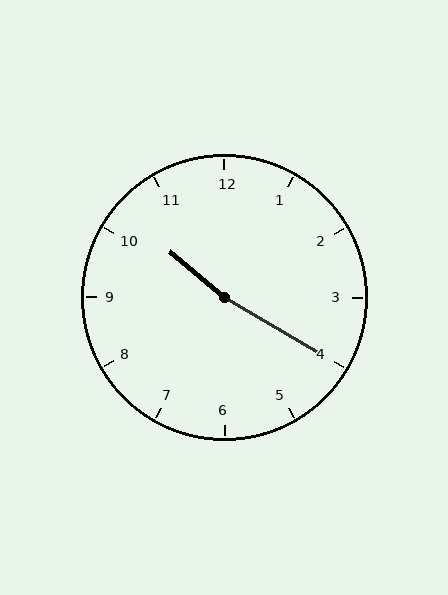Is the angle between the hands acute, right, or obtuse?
It is obtuse.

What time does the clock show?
10:20.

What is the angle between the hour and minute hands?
Approximately 170 degrees.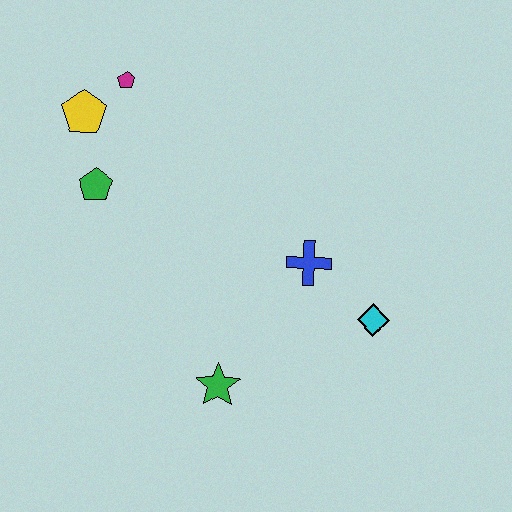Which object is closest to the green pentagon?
The yellow pentagon is closest to the green pentagon.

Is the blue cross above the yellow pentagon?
No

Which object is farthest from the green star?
The magenta pentagon is farthest from the green star.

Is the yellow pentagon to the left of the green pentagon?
Yes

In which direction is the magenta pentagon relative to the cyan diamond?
The magenta pentagon is to the left of the cyan diamond.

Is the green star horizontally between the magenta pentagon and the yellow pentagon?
No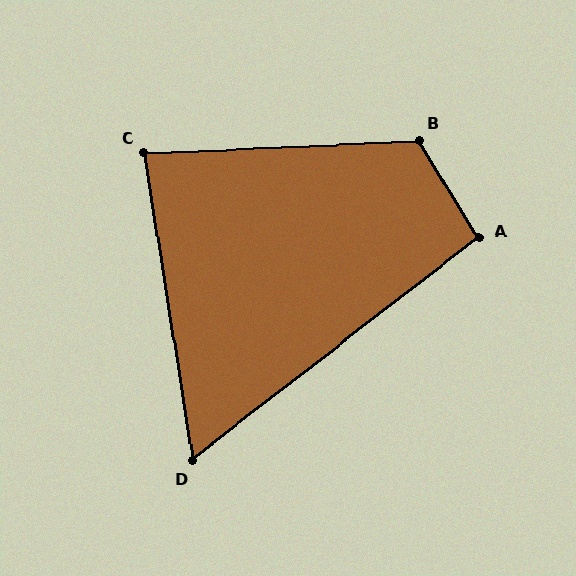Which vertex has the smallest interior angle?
D, at approximately 61 degrees.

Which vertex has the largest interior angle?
B, at approximately 119 degrees.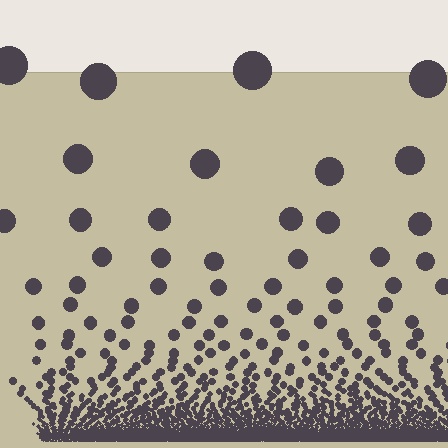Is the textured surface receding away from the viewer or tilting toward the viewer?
The surface appears to tilt toward the viewer. Texture elements get larger and sparser toward the top.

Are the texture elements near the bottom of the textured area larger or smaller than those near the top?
Smaller. The gradient is inverted — elements near the bottom are smaller and denser.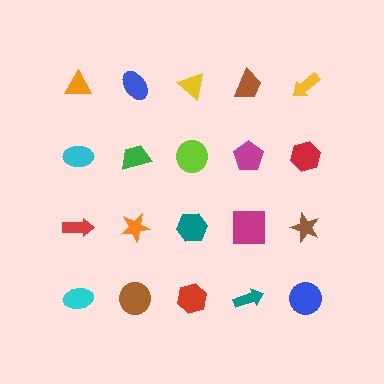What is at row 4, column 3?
A red hexagon.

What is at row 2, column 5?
A red hexagon.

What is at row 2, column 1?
A cyan ellipse.